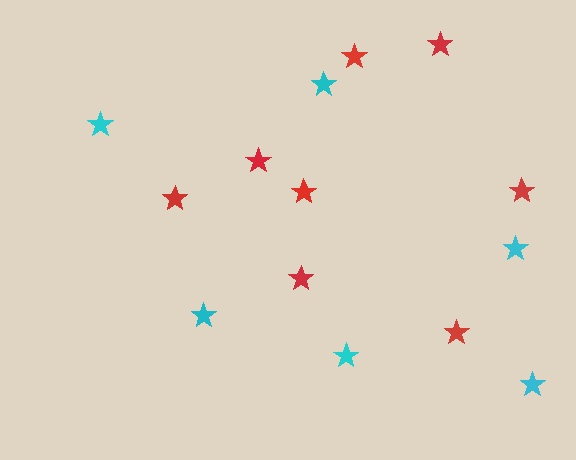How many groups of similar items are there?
There are 2 groups: one group of cyan stars (6) and one group of red stars (8).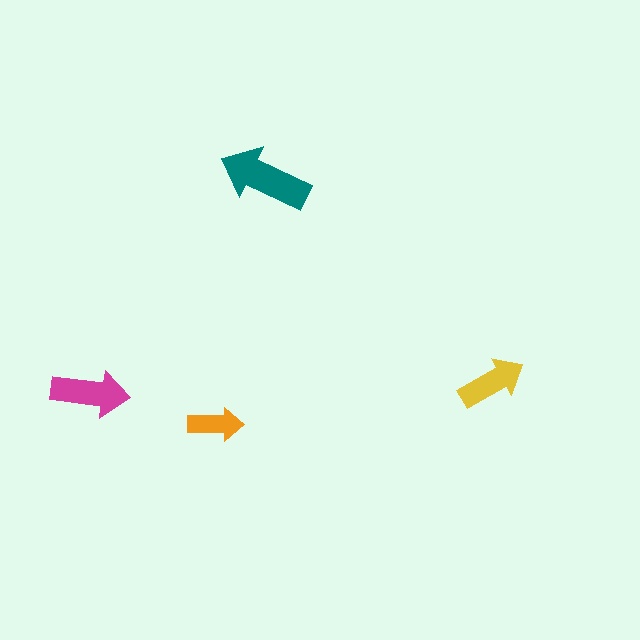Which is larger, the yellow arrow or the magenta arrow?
The magenta one.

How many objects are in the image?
There are 4 objects in the image.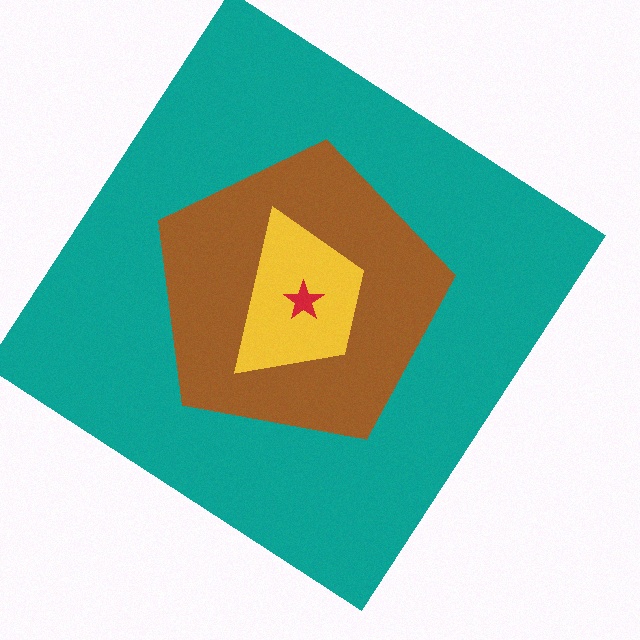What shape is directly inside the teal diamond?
The brown pentagon.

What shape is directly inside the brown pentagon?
The yellow trapezoid.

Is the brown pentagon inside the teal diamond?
Yes.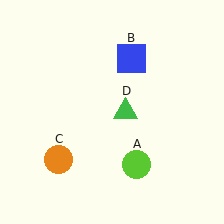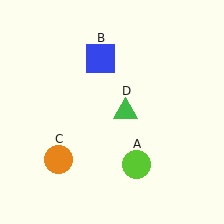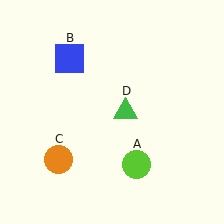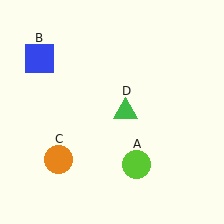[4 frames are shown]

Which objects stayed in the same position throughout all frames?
Lime circle (object A) and orange circle (object C) and green triangle (object D) remained stationary.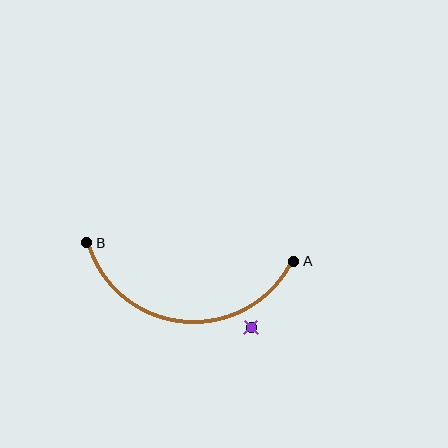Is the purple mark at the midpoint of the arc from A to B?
No — the purple mark does not lie on the arc at all. It sits slightly outside the curve.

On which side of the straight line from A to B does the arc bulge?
The arc bulges below the straight line connecting A and B.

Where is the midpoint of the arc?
The arc midpoint is the point on the curve farthest from the straight line joining A and B. It sits below that line.